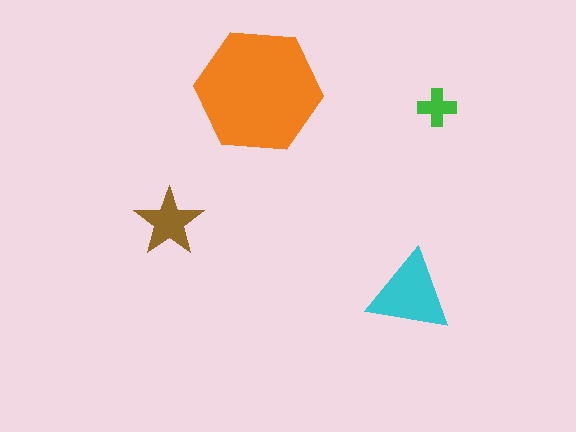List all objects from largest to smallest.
The orange hexagon, the cyan triangle, the brown star, the green cross.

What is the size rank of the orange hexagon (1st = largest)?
1st.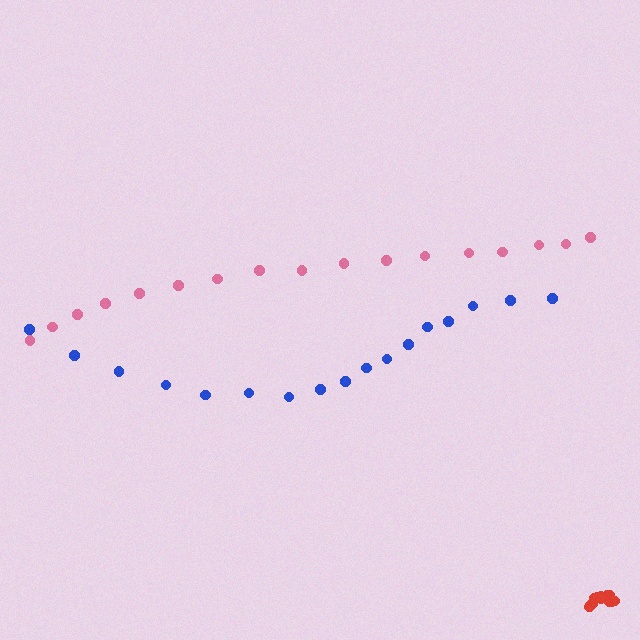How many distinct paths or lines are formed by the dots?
There are 3 distinct paths.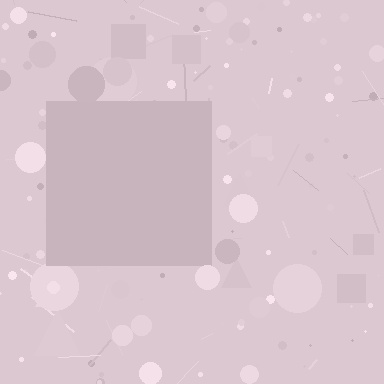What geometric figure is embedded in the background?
A square is embedded in the background.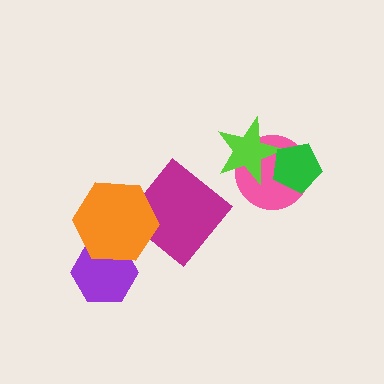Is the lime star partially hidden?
Yes, it is partially covered by another shape.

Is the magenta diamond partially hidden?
Yes, it is partially covered by another shape.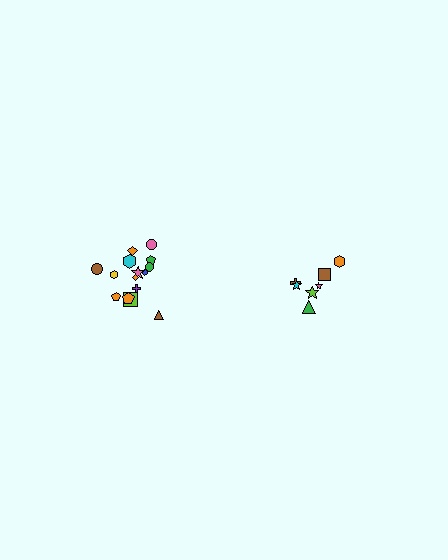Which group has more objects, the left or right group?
The left group.